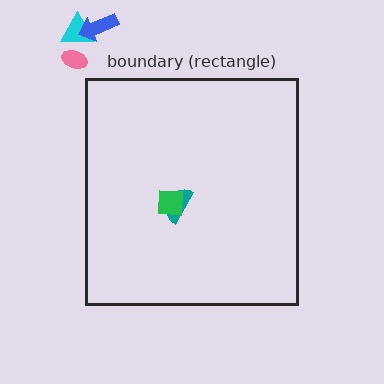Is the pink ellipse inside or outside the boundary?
Outside.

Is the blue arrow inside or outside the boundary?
Outside.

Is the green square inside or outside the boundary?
Inside.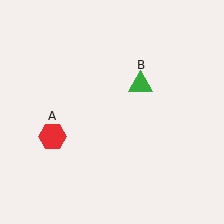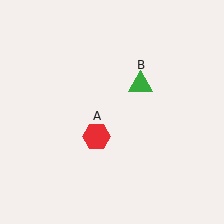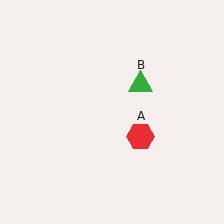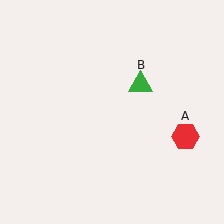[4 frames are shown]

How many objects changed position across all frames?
1 object changed position: red hexagon (object A).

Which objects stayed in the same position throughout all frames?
Green triangle (object B) remained stationary.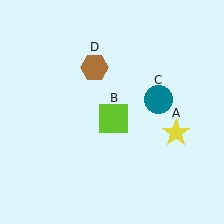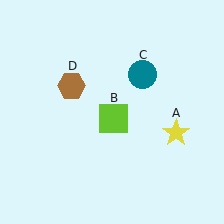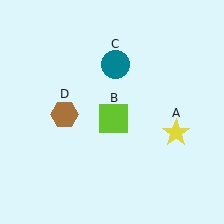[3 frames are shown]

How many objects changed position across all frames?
2 objects changed position: teal circle (object C), brown hexagon (object D).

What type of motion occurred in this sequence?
The teal circle (object C), brown hexagon (object D) rotated counterclockwise around the center of the scene.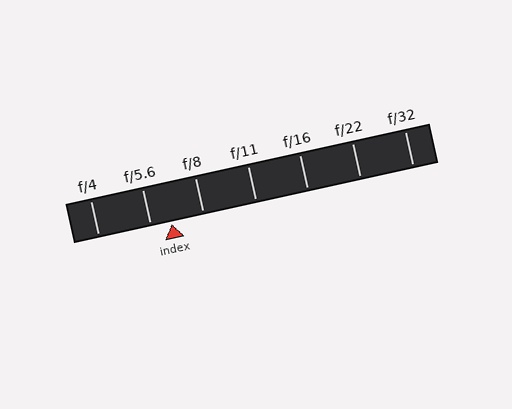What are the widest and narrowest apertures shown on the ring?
The widest aperture shown is f/4 and the narrowest is f/32.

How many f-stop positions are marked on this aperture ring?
There are 7 f-stop positions marked.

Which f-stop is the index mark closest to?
The index mark is closest to f/5.6.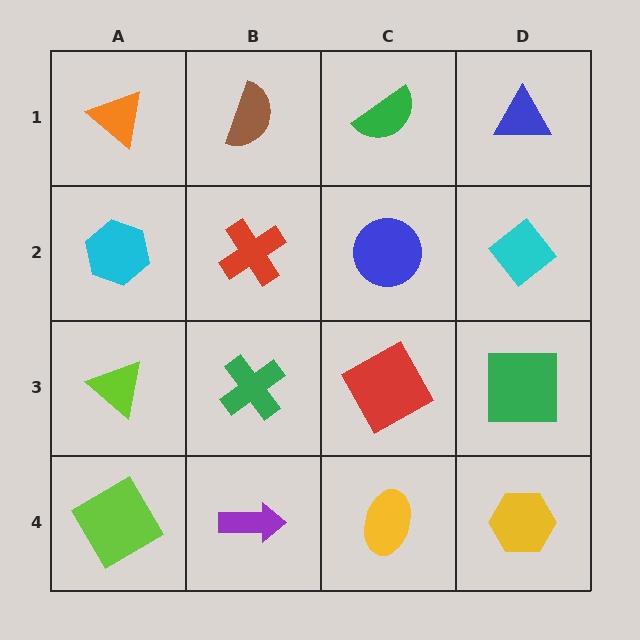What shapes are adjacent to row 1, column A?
A cyan hexagon (row 2, column A), a brown semicircle (row 1, column B).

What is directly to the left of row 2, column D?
A blue circle.